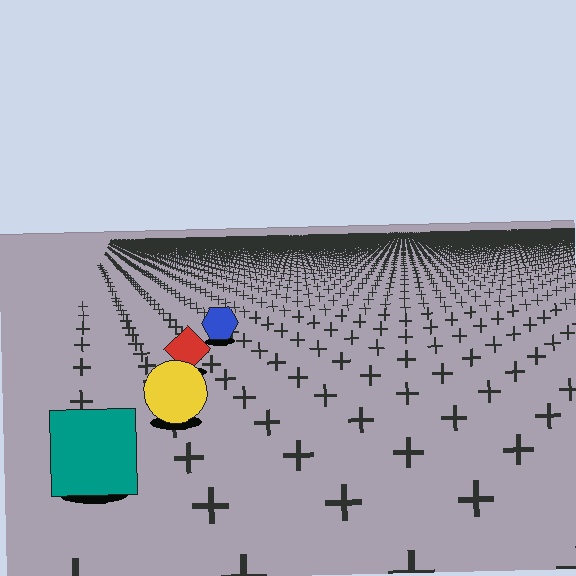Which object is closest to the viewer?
The teal square is closest. The texture marks near it are larger and more spread out.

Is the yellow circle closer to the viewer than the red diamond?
Yes. The yellow circle is closer — you can tell from the texture gradient: the ground texture is coarser near it.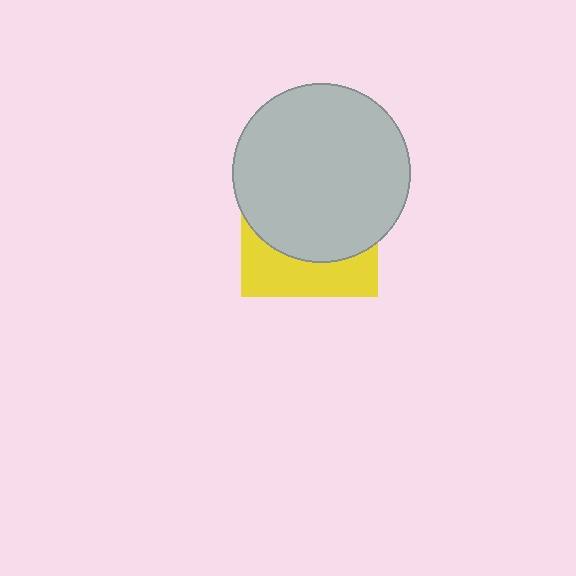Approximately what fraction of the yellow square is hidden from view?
Roughly 67% of the yellow square is hidden behind the light gray circle.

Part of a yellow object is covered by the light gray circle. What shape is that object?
It is a square.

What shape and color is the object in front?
The object in front is a light gray circle.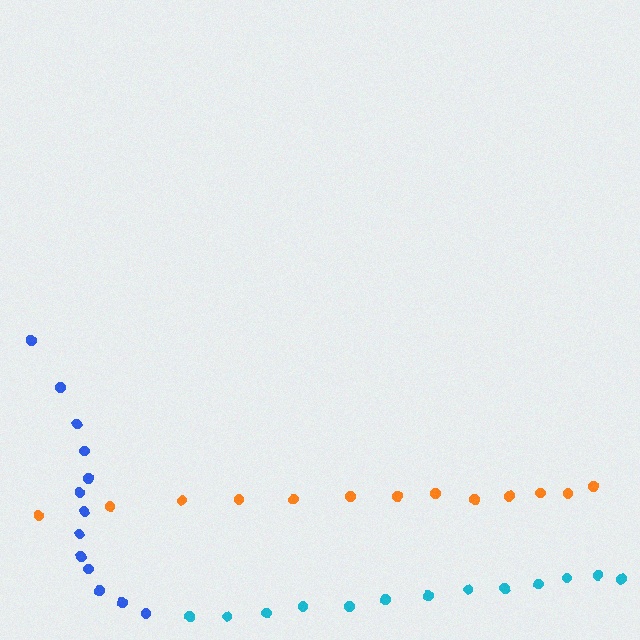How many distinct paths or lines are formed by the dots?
There are 3 distinct paths.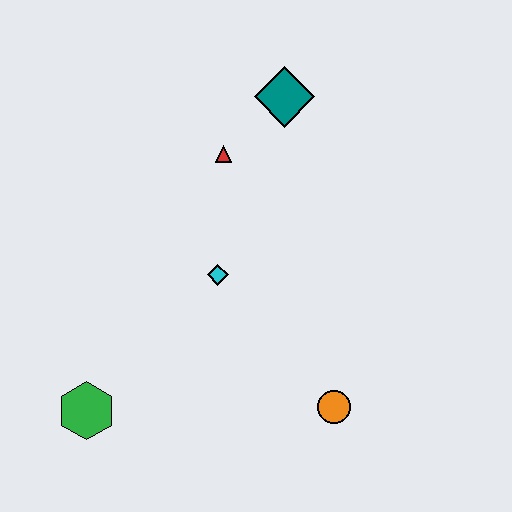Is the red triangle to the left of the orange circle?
Yes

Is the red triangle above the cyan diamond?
Yes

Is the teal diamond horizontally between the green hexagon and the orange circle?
Yes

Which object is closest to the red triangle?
The teal diamond is closest to the red triangle.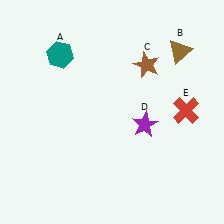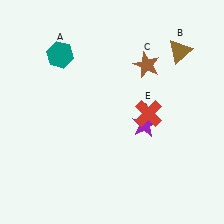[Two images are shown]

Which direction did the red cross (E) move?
The red cross (E) moved left.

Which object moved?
The red cross (E) moved left.